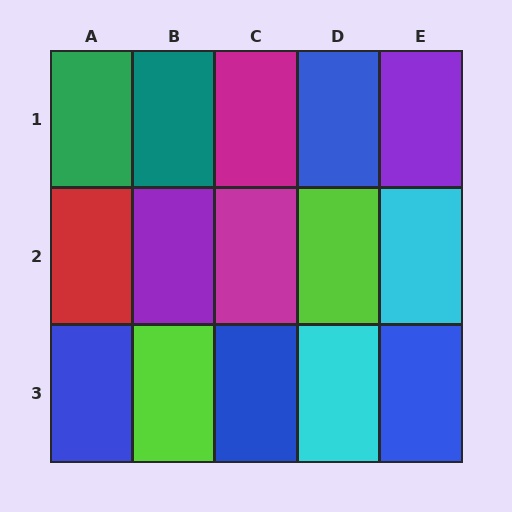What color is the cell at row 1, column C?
Magenta.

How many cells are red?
1 cell is red.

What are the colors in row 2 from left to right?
Red, purple, magenta, lime, cyan.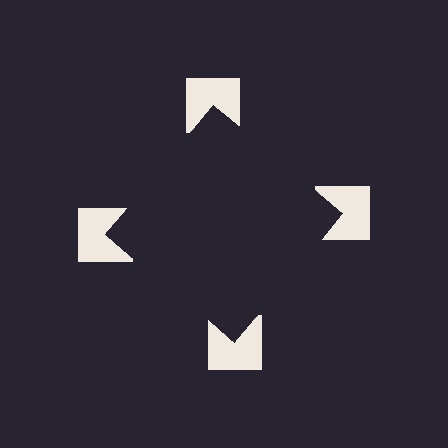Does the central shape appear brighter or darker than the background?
It typically appears slightly darker than the background, even though no actual brightness change is drawn.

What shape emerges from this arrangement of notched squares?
An illusory square — its edges are inferred from the aligned wedge cuts in the notched squares, not physically drawn.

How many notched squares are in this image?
There are 4 — one at each vertex of the illusory square.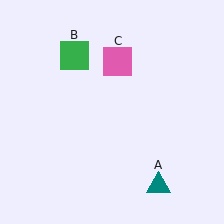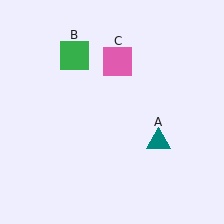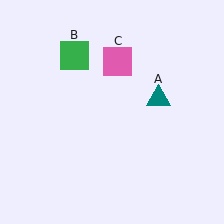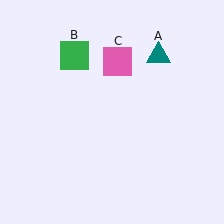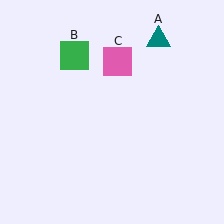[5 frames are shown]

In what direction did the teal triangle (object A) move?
The teal triangle (object A) moved up.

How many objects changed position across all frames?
1 object changed position: teal triangle (object A).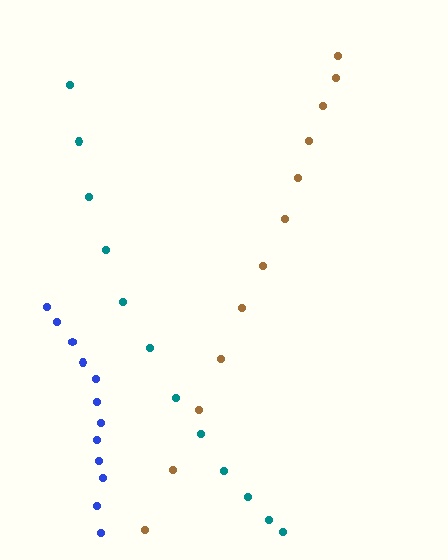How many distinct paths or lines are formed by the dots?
There are 3 distinct paths.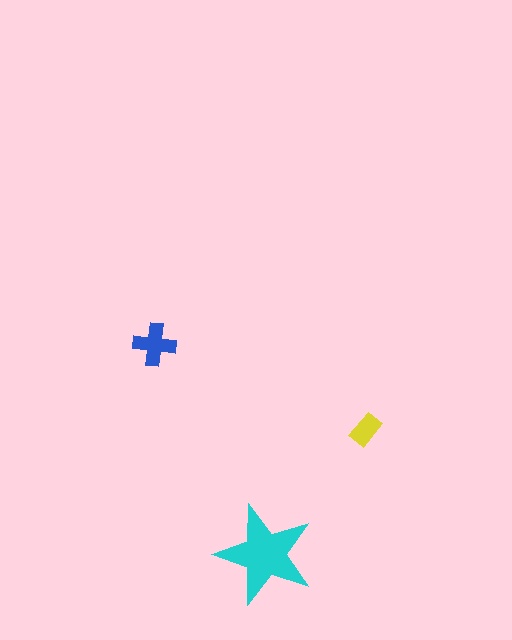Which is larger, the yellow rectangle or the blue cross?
The blue cross.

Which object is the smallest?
The yellow rectangle.